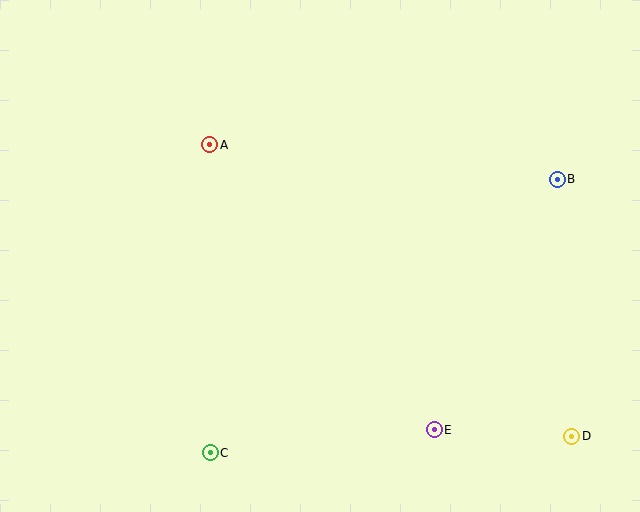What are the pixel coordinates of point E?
Point E is at (434, 430).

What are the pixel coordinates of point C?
Point C is at (210, 453).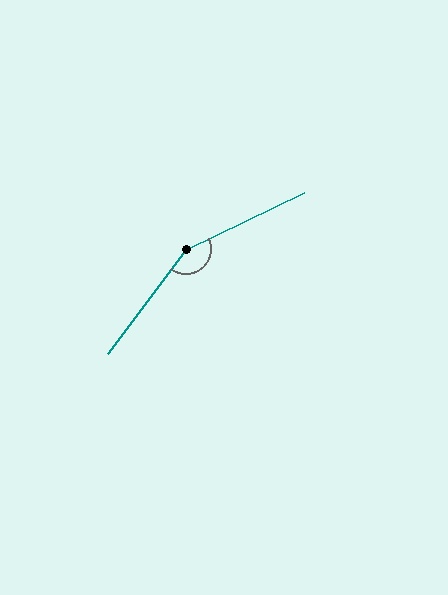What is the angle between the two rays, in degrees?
Approximately 153 degrees.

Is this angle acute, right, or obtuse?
It is obtuse.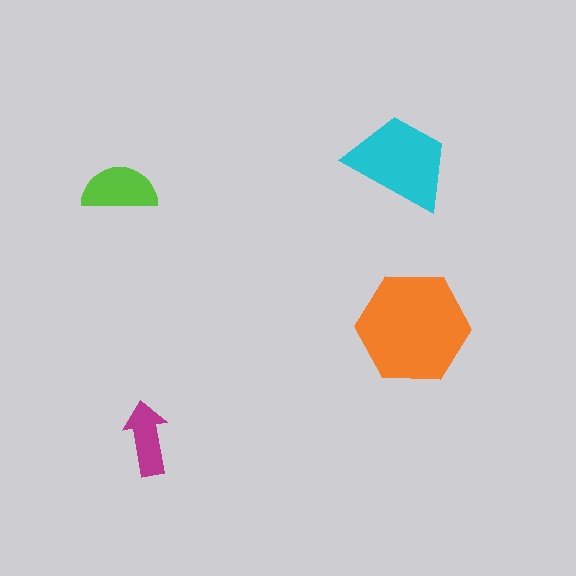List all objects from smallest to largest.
The magenta arrow, the lime semicircle, the cyan trapezoid, the orange hexagon.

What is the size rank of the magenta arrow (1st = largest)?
4th.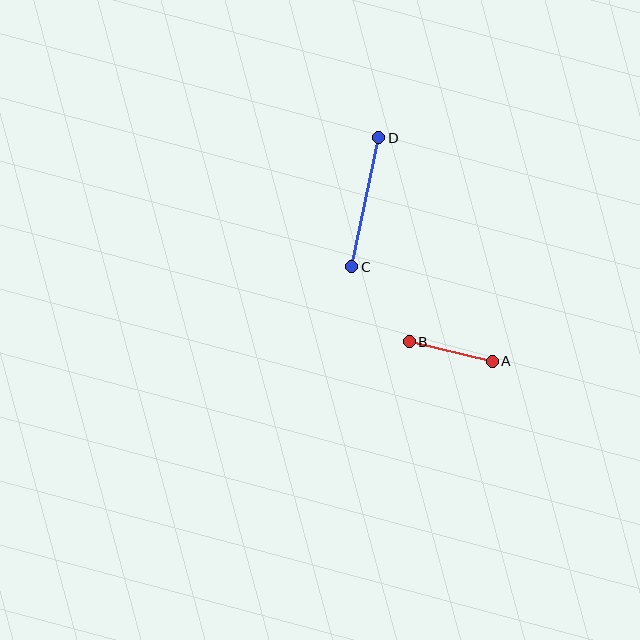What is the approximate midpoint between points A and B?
The midpoint is at approximately (451, 351) pixels.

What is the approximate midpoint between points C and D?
The midpoint is at approximately (365, 202) pixels.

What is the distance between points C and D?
The distance is approximately 132 pixels.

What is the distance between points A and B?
The distance is approximately 85 pixels.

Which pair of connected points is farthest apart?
Points C and D are farthest apart.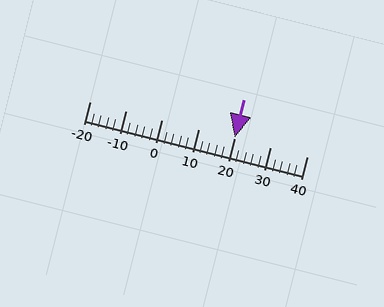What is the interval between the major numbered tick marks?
The major tick marks are spaced 10 units apart.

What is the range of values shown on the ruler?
The ruler shows values from -20 to 40.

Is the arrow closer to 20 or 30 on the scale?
The arrow is closer to 20.